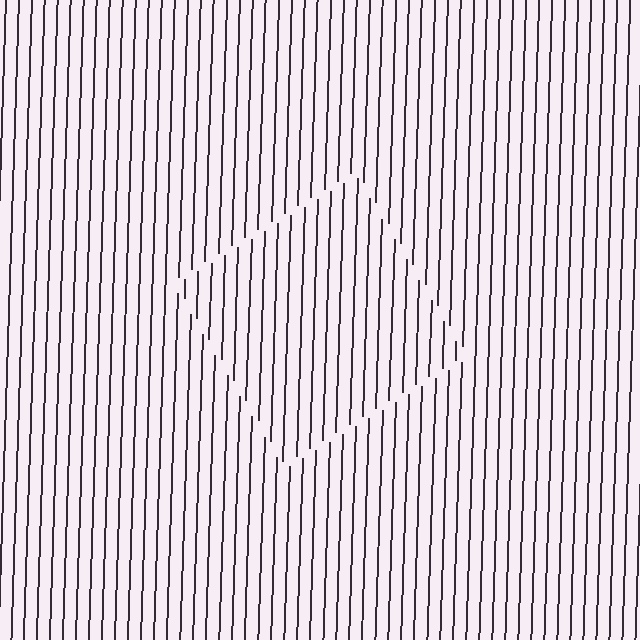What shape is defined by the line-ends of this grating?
An illusory square. The interior of the shape contains the same grating, shifted by half a period — the contour is defined by the phase discontinuity where line-ends from the inner and outer gratings abut.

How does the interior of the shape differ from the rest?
The interior of the shape contains the same grating, shifted by half a period — the contour is defined by the phase discontinuity where line-ends from the inner and outer gratings abut.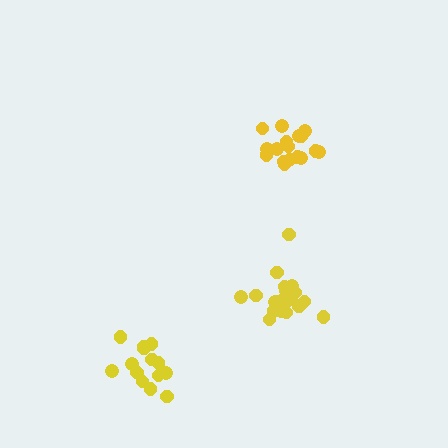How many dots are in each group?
Group 1: 17 dots, Group 2: 20 dots, Group 3: 14 dots (51 total).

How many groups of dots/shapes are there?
There are 3 groups.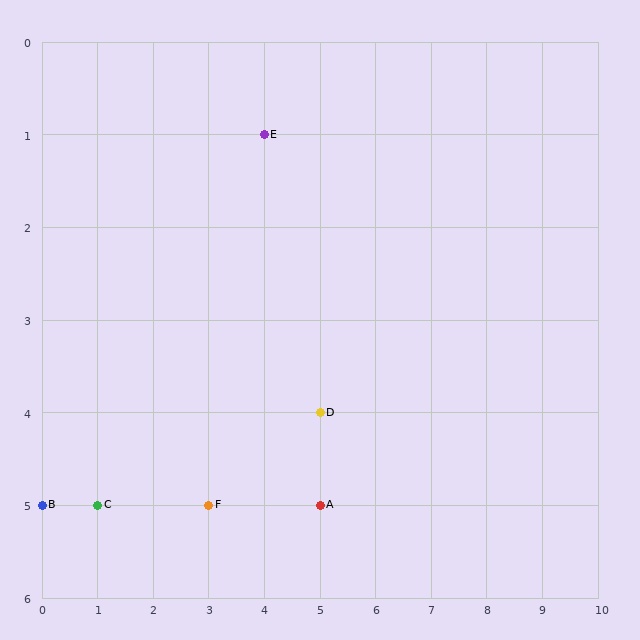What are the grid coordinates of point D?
Point D is at grid coordinates (5, 4).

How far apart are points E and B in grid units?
Points E and B are 4 columns and 4 rows apart (about 5.7 grid units diagonally).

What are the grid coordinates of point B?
Point B is at grid coordinates (0, 5).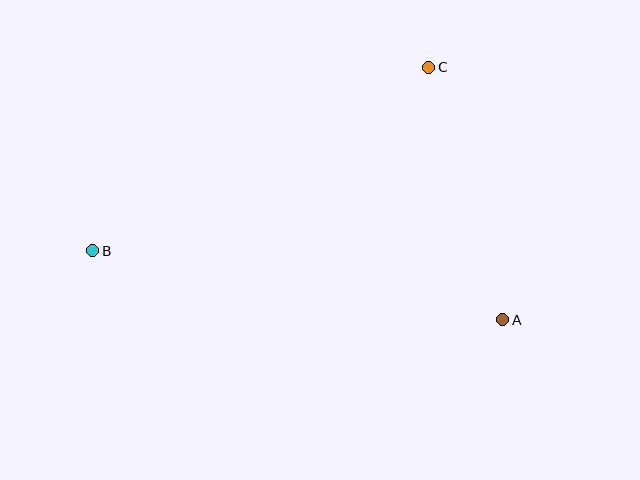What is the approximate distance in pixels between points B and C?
The distance between B and C is approximately 383 pixels.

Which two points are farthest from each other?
Points A and B are farthest from each other.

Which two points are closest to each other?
Points A and C are closest to each other.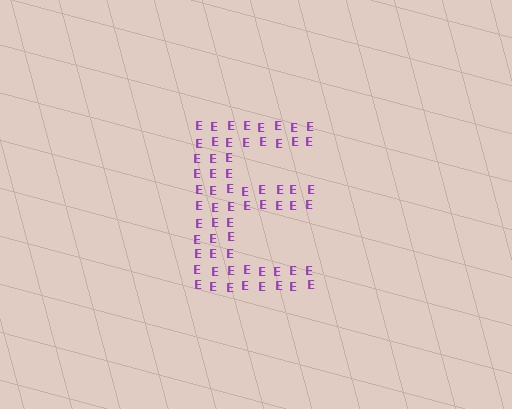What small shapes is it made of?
It is made of small letter E's.